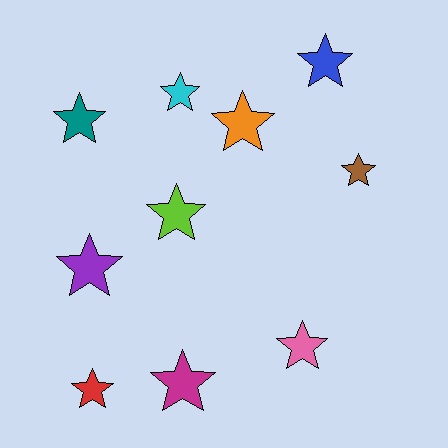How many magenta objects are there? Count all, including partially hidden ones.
There is 1 magenta object.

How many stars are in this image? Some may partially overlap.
There are 10 stars.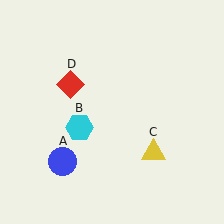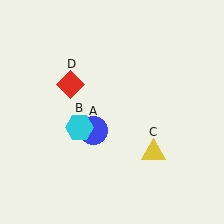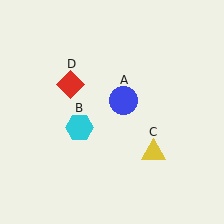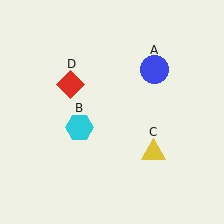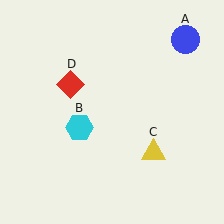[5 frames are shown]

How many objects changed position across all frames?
1 object changed position: blue circle (object A).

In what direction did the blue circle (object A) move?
The blue circle (object A) moved up and to the right.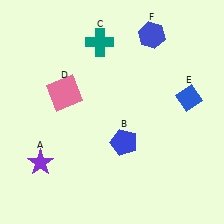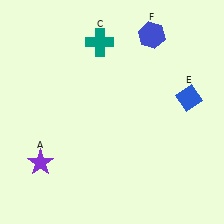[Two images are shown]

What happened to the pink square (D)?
The pink square (D) was removed in Image 2. It was in the top-left area of Image 1.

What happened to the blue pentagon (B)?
The blue pentagon (B) was removed in Image 2. It was in the bottom-right area of Image 1.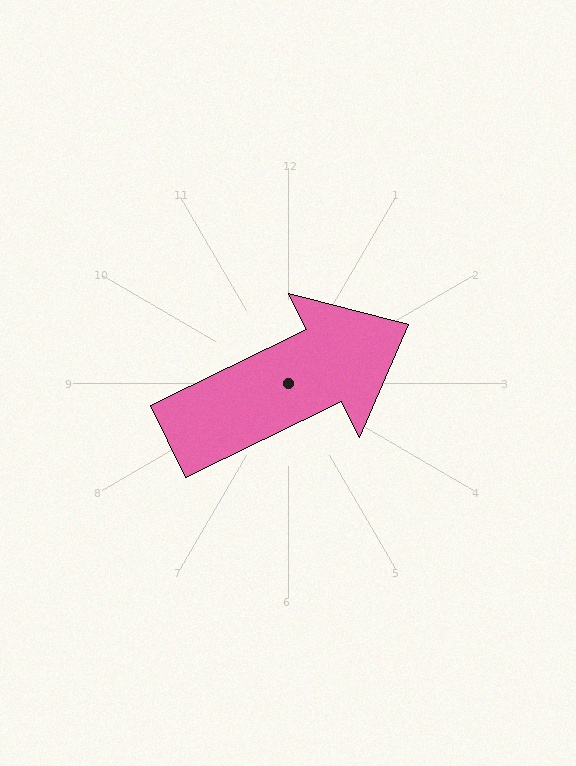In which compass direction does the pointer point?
Northeast.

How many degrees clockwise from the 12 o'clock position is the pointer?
Approximately 64 degrees.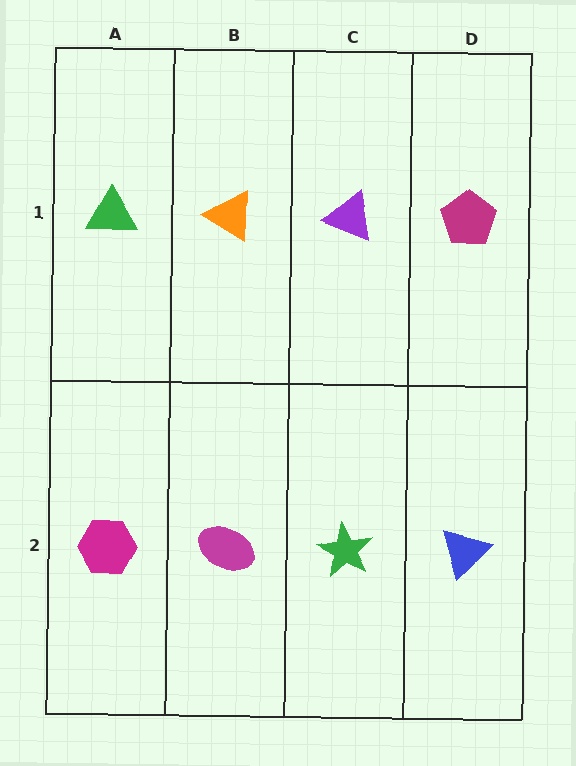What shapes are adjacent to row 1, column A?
A magenta hexagon (row 2, column A), an orange triangle (row 1, column B).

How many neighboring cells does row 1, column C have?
3.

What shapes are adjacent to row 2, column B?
An orange triangle (row 1, column B), a magenta hexagon (row 2, column A), a green star (row 2, column C).